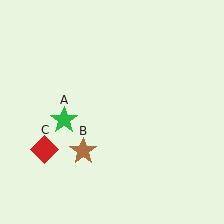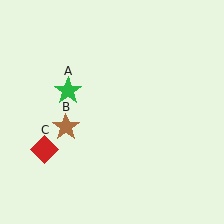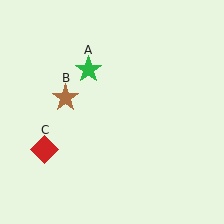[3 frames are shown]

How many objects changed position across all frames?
2 objects changed position: green star (object A), brown star (object B).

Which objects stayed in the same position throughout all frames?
Red diamond (object C) remained stationary.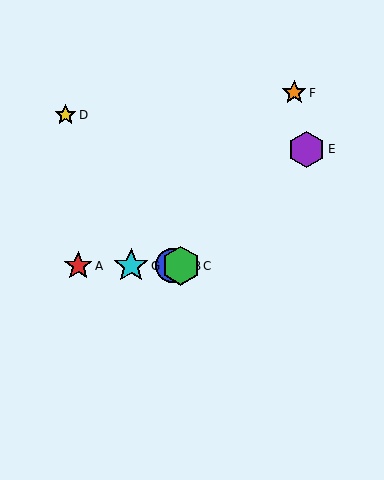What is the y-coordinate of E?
Object E is at y≈149.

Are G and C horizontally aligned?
Yes, both are at y≈266.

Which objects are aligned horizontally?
Objects A, B, C, G are aligned horizontally.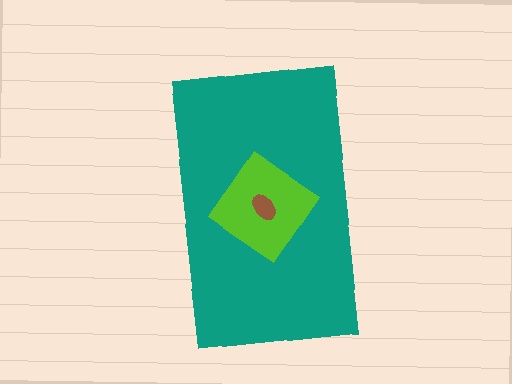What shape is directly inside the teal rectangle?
The lime diamond.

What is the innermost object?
The brown ellipse.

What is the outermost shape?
The teal rectangle.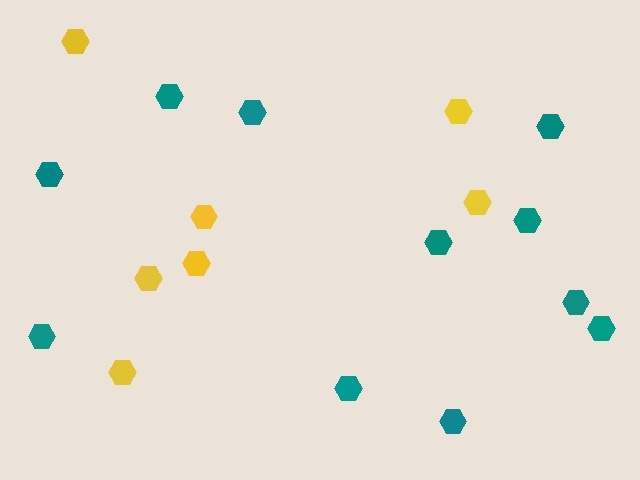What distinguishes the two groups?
There are 2 groups: one group of yellow hexagons (7) and one group of teal hexagons (11).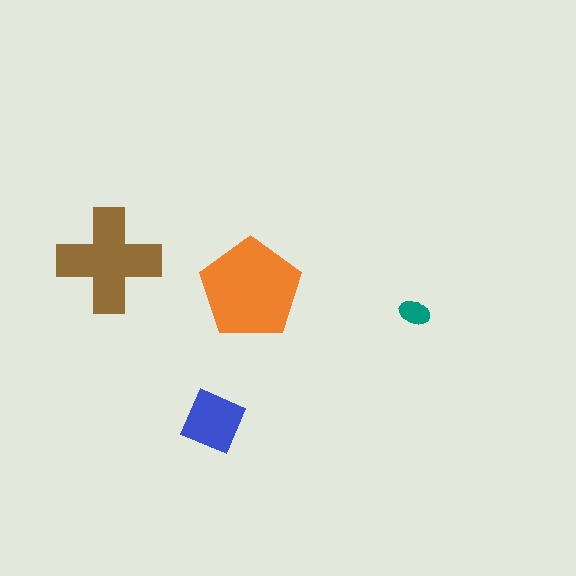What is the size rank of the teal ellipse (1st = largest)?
4th.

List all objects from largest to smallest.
The orange pentagon, the brown cross, the blue square, the teal ellipse.